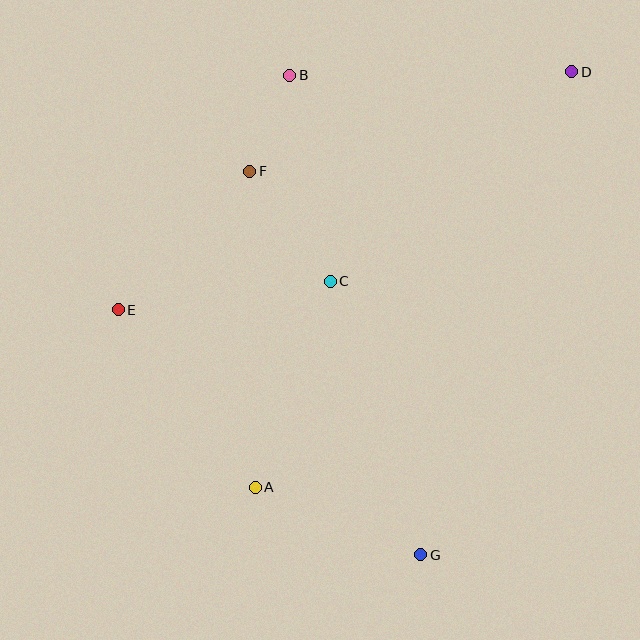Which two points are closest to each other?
Points B and F are closest to each other.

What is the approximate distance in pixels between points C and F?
The distance between C and F is approximately 136 pixels.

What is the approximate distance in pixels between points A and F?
The distance between A and F is approximately 316 pixels.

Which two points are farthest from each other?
Points A and D are farthest from each other.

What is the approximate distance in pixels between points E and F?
The distance between E and F is approximately 191 pixels.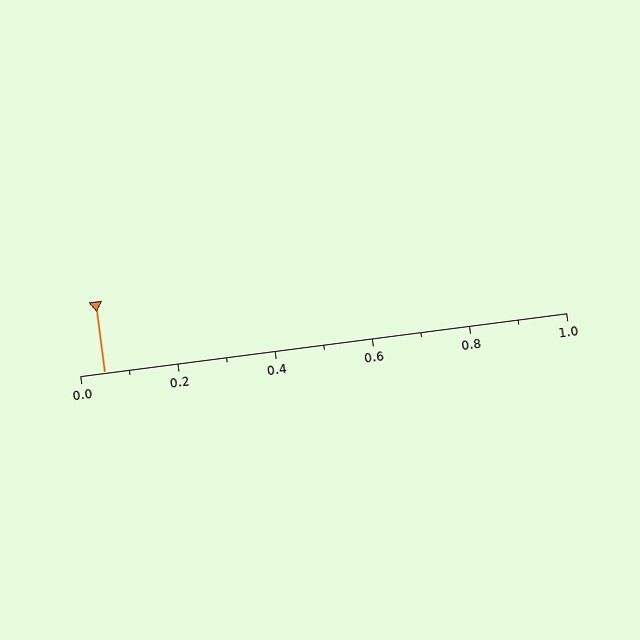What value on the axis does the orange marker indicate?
The marker indicates approximately 0.05.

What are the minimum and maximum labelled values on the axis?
The axis runs from 0.0 to 1.0.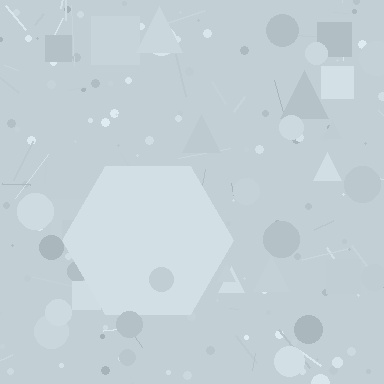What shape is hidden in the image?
A hexagon is hidden in the image.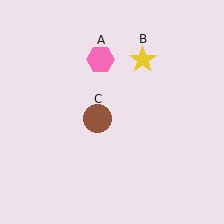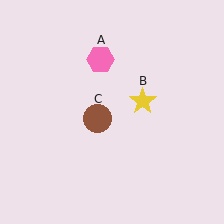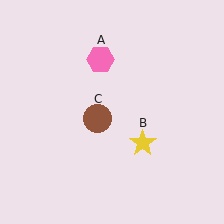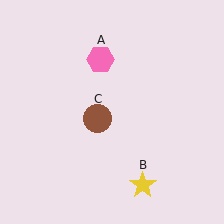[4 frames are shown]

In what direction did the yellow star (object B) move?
The yellow star (object B) moved down.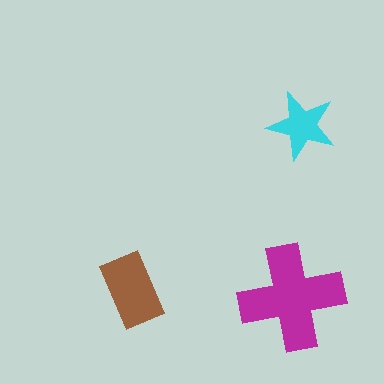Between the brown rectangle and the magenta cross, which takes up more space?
The magenta cross.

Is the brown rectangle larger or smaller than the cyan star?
Larger.